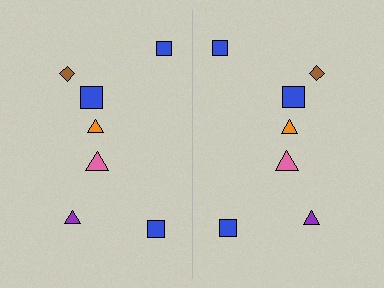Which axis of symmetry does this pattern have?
The pattern has a vertical axis of symmetry running through the center of the image.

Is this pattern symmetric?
Yes, this pattern has bilateral (reflection) symmetry.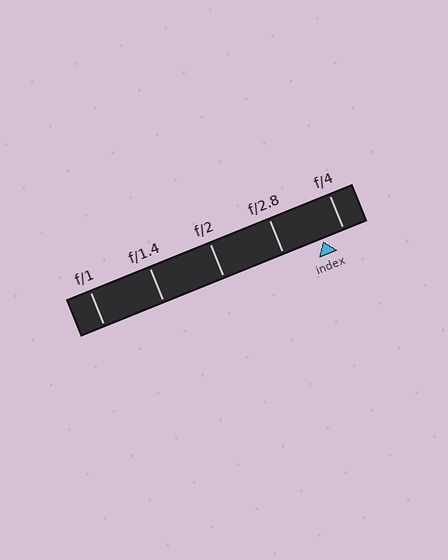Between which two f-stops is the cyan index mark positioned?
The index mark is between f/2.8 and f/4.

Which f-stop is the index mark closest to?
The index mark is closest to f/4.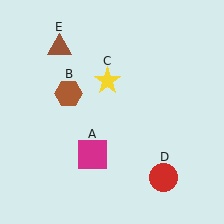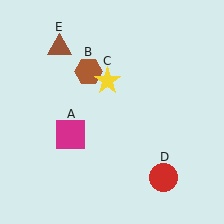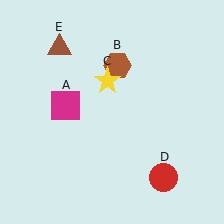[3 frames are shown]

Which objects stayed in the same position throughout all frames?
Yellow star (object C) and red circle (object D) and brown triangle (object E) remained stationary.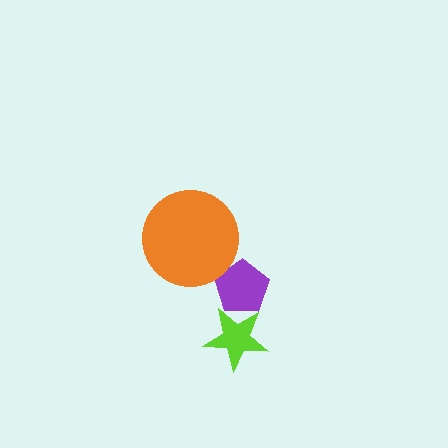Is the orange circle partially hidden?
No, no other shape covers it.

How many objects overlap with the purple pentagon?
1 object overlaps with the purple pentagon.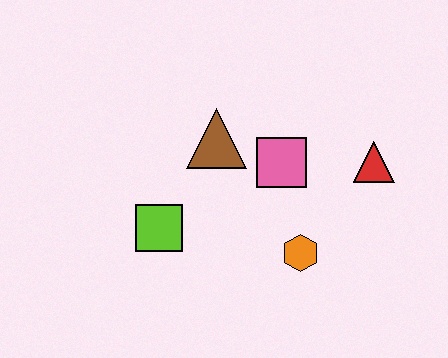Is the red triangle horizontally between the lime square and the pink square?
No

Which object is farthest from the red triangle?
The lime square is farthest from the red triangle.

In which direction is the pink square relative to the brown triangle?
The pink square is to the right of the brown triangle.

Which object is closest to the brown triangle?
The pink square is closest to the brown triangle.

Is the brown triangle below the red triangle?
No